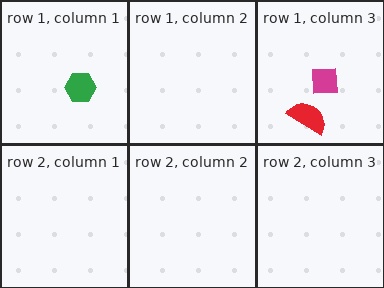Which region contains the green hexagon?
The row 1, column 1 region.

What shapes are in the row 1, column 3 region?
The magenta square, the red semicircle.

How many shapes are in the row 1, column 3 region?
2.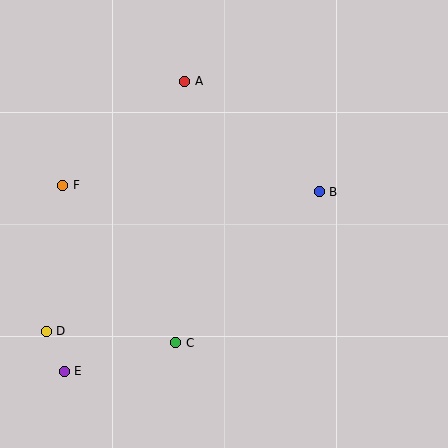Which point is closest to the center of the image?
Point B at (319, 192) is closest to the center.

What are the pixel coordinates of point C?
Point C is at (176, 343).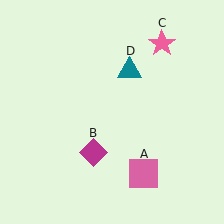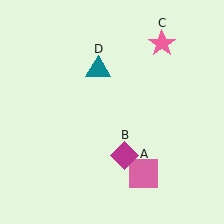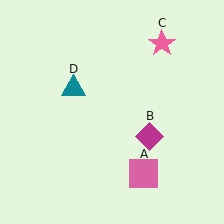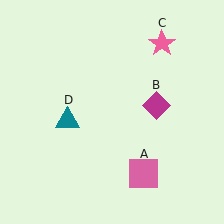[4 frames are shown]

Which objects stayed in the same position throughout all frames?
Pink square (object A) and pink star (object C) remained stationary.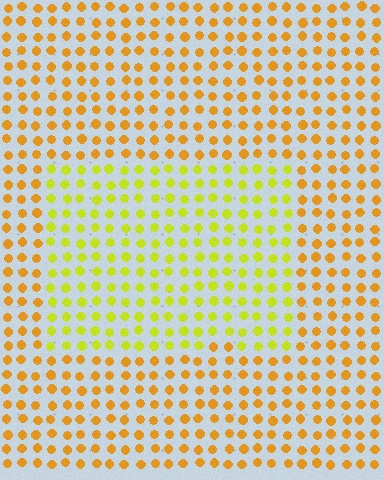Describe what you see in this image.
The image is filled with small orange elements in a uniform arrangement. A rectangle-shaped region is visible where the elements are tinted to a slightly different hue, forming a subtle color boundary.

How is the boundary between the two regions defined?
The boundary is defined purely by a slight shift in hue (about 34 degrees). Spacing, size, and orientation are identical on both sides.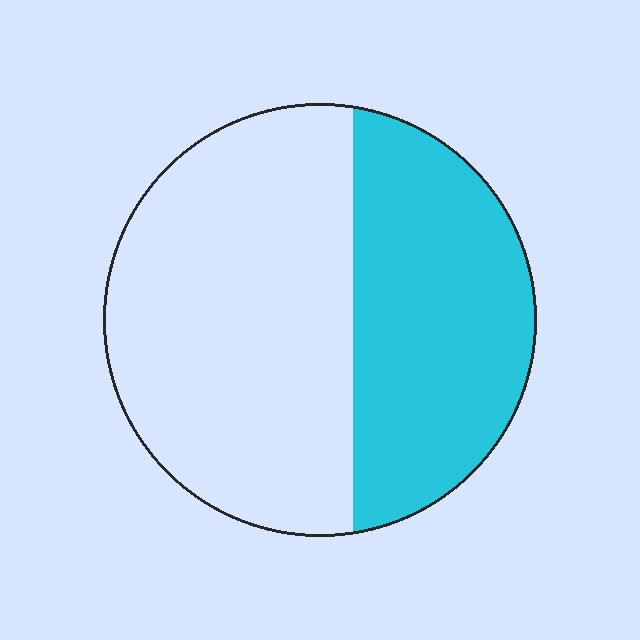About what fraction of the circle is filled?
About two fifths (2/5).